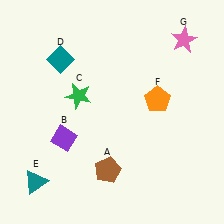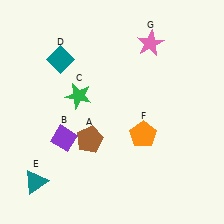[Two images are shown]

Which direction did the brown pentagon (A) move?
The brown pentagon (A) moved up.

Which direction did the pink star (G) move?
The pink star (G) moved left.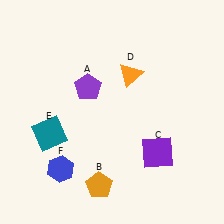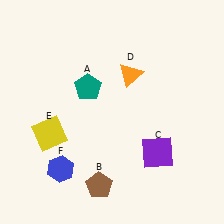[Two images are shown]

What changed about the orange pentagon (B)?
In Image 1, B is orange. In Image 2, it changed to brown.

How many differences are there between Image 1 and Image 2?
There are 3 differences between the two images.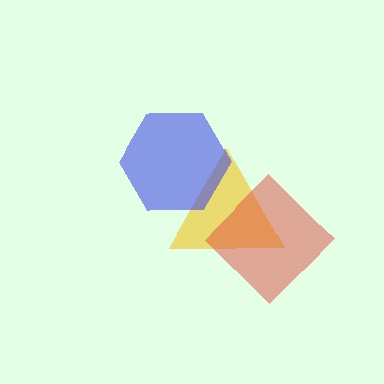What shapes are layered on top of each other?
The layered shapes are: a yellow triangle, a blue hexagon, a red diamond.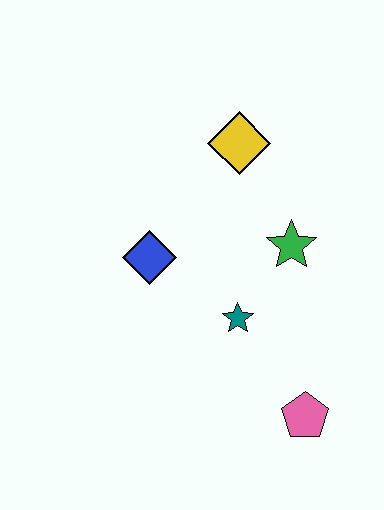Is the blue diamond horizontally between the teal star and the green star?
No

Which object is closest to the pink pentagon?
The teal star is closest to the pink pentagon.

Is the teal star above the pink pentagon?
Yes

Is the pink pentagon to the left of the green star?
No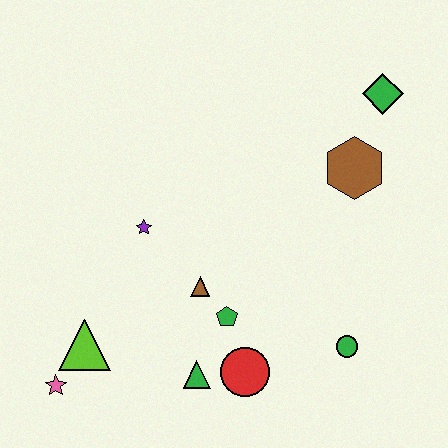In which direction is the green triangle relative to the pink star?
The green triangle is to the right of the pink star.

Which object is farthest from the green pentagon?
The green diamond is farthest from the green pentagon.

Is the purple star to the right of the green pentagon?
No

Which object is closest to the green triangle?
The red circle is closest to the green triangle.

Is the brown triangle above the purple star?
No